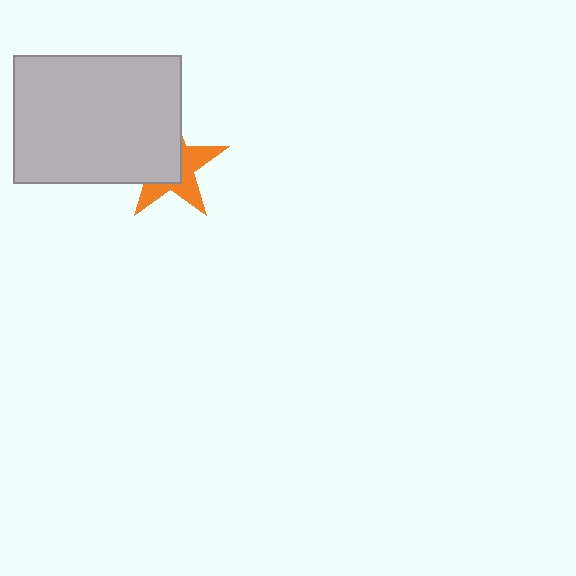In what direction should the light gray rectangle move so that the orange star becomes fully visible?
The light gray rectangle should move toward the upper-left. That is the shortest direction to clear the overlap and leave the orange star fully visible.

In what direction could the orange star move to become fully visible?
The orange star could move toward the lower-right. That would shift it out from behind the light gray rectangle entirely.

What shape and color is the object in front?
The object in front is a light gray rectangle.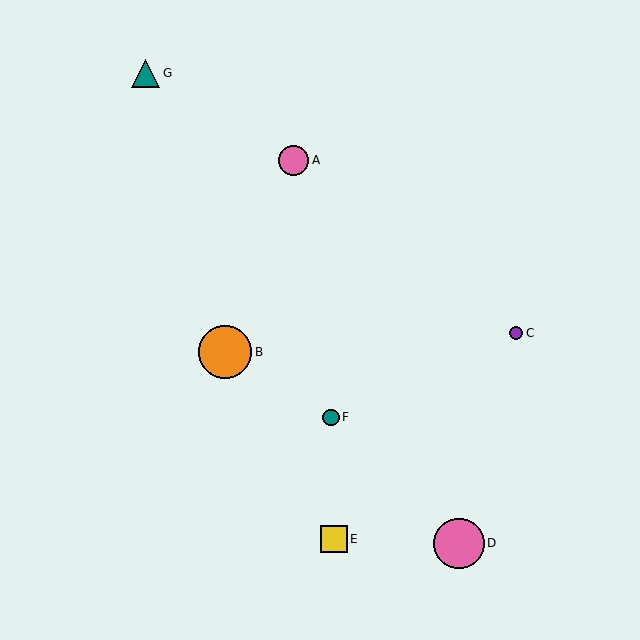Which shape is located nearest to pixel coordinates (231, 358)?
The orange circle (labeled B) at (225, 352) is nearest to that location.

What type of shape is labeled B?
Shape B is an orange circle.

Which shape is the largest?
The orange circle (labeled B) is the largest.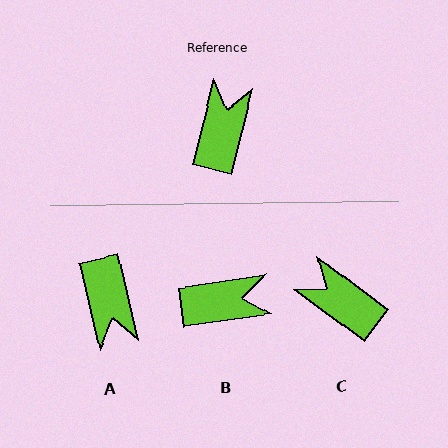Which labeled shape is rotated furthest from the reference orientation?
A, about 153 degrees away.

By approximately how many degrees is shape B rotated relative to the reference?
Approximately 67 degrees clockwise.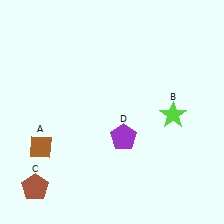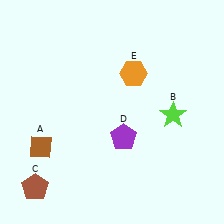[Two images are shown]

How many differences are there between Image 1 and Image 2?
There is 1 difference between the two images.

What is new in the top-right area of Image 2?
An orange hexagon (E) was added in the top-right area of Image 2.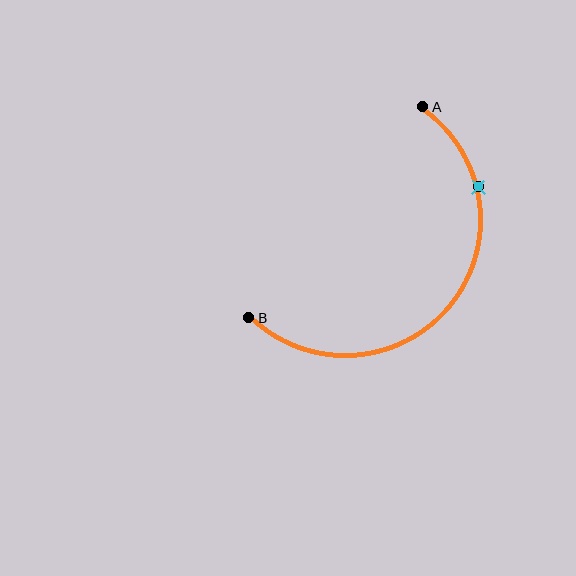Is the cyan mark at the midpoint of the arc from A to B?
No. The cyan mark lies on the arc but is closer to endpoint A. The arc midpoint would be at the point on the curve equidistant along the arc from both A and B.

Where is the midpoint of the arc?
The arc midpoint is the point on the curve farthest from the straight line joining A and B. It sits below and to the right of that line.